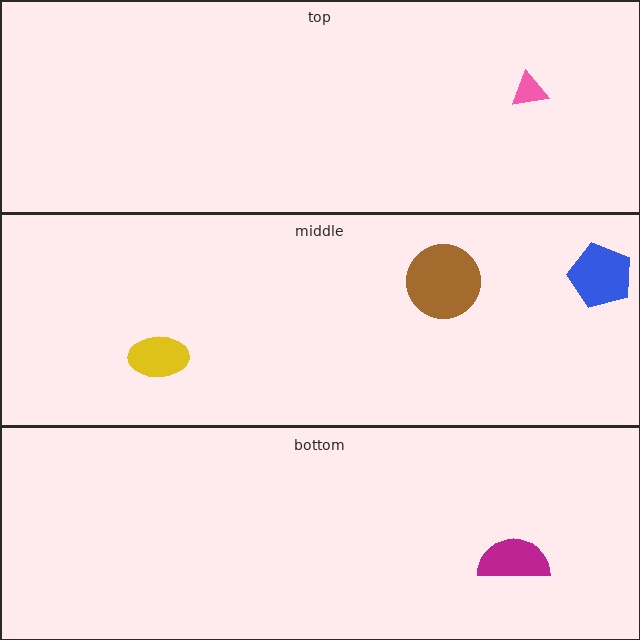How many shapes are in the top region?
1.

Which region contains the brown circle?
The middle region.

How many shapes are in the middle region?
3.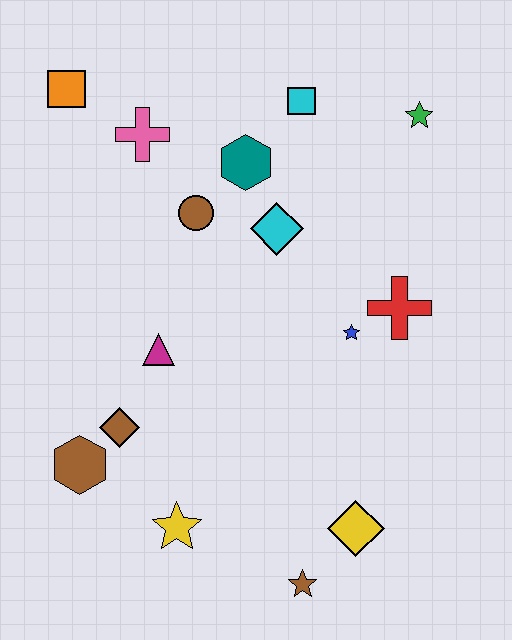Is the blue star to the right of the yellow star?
Yes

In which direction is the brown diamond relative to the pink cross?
The brown diamond is below the pink cross.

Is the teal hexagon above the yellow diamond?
Yes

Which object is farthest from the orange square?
The brown star is farthest from the orange square.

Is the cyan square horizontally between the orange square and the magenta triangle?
No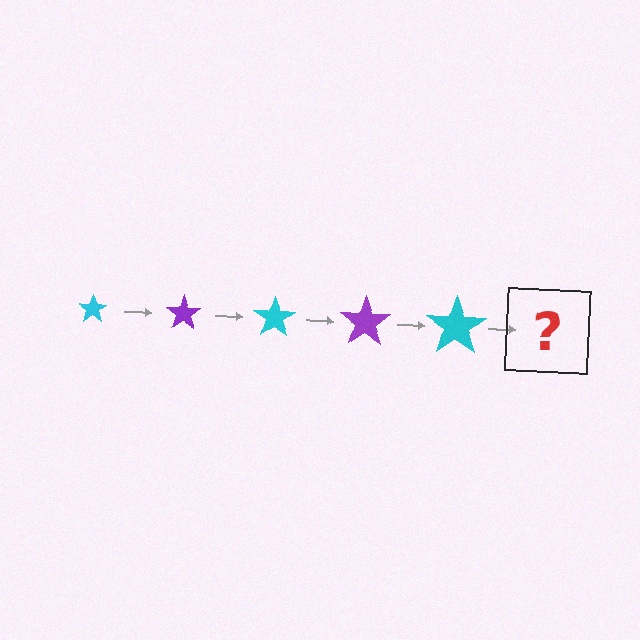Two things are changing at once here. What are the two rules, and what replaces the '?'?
The two rules are that the star grows larger each step and the color cycles through cyan and purple. The '?' should be a purple star, larger than the previous one.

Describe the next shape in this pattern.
It should be a purple star, larger than the previous one.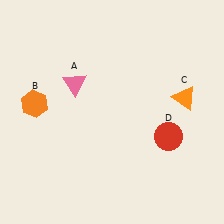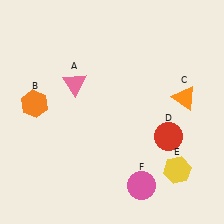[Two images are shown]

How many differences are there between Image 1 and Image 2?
There are 2 differences between the two images.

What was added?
A yellow hexagon (E), a pink circle (F) were added in Image 2.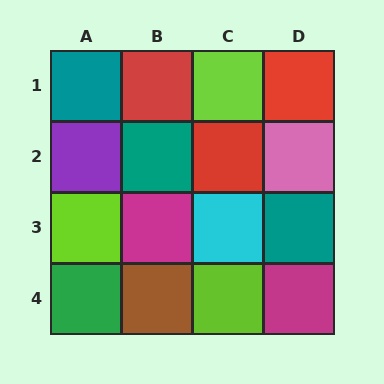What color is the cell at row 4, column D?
Magenta.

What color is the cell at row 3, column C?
Cyan.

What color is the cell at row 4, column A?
Green.